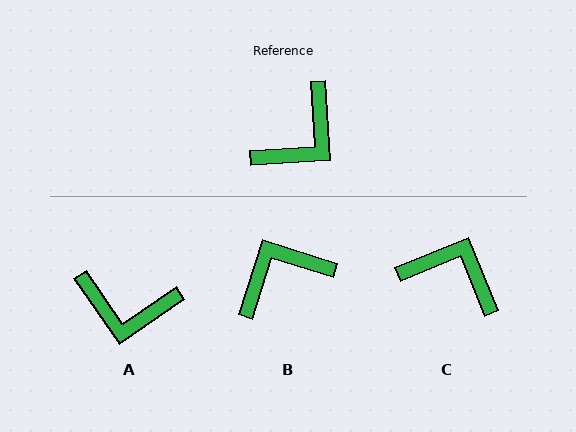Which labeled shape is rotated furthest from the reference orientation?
B, about 159 degrees away.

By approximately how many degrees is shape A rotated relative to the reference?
Approximately 59 degrees clockwise.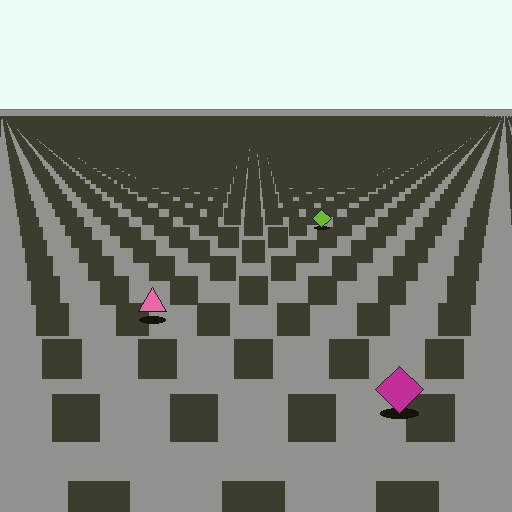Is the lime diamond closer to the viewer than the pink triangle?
No. The pink triangle is closer — you can tell from the texture gradient: the ground texture is coarser near it.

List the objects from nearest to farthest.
From nearest to farthest: the magenta diamond, the pink triangle, the lime diamond.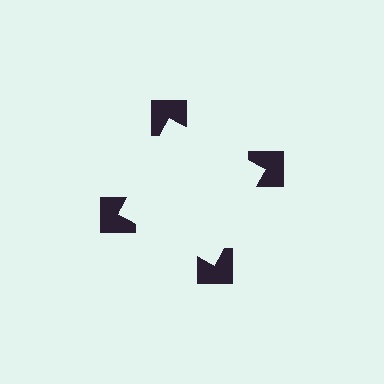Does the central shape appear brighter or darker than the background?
It typically appears slightly brighter than the background, even though no actual brightness change is drawn.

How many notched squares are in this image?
There are 4 — one at each vertex of the illusory square.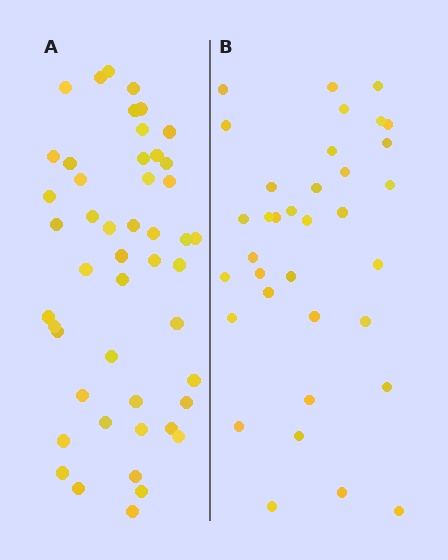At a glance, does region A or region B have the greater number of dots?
Region A (the left region) has more dots.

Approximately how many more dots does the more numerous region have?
Region A has approximately 15 more dots than region B.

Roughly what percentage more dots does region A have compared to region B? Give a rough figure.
About 35% more.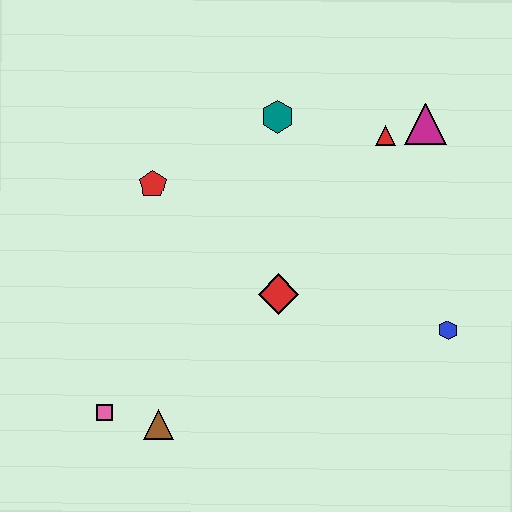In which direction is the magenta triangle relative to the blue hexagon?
The magenta triangle is above the blue hexagon.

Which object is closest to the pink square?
The brown triangle is closest to the pink square.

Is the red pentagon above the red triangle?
No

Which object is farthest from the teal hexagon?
The pink square is farthest from the teal hexagon.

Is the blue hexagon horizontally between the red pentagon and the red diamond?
No